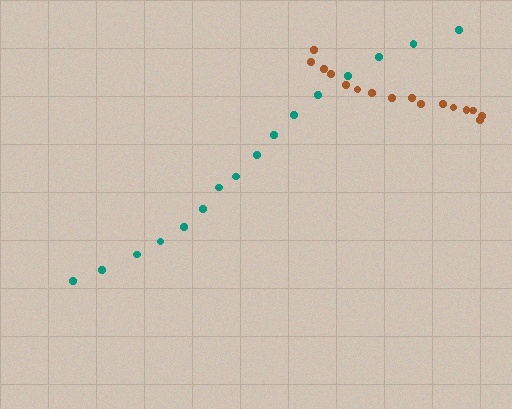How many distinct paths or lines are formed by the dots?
There are 2 distinct paths.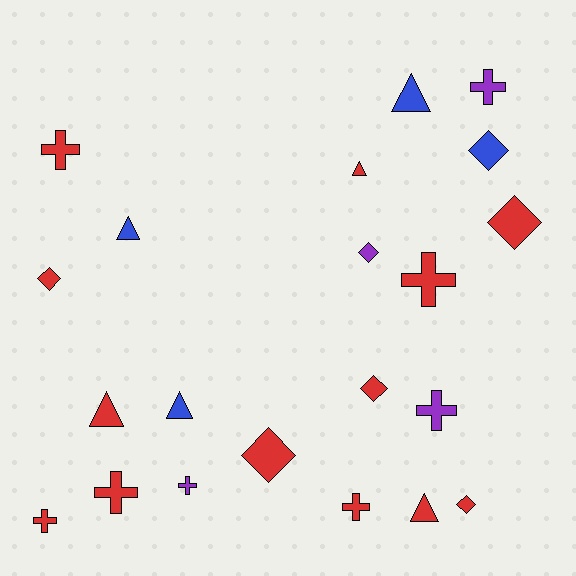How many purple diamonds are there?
There is 1 purple diamond.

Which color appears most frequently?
Red, with 13 objects.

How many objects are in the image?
There are 21 objects.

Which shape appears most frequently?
Cross, with 8 objects.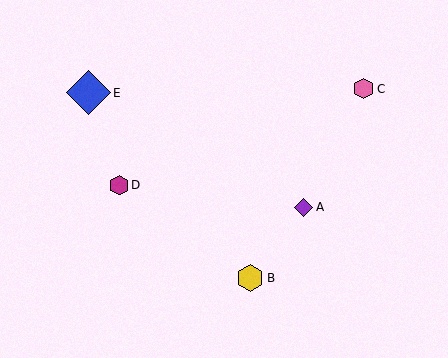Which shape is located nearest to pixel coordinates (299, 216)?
The purple diamond (labeled A) at (304, 207) is nearest to that location.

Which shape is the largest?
The blue diamond (labeled E) is the largest.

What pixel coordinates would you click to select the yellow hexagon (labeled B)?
Click at (250, 278) to select the yellow hexagon B.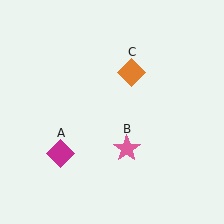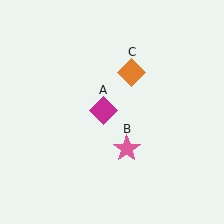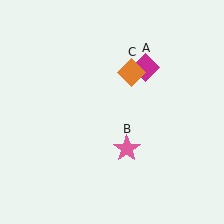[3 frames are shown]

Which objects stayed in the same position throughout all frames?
Pink star (object B) and orange diamond (object C) remained stationary.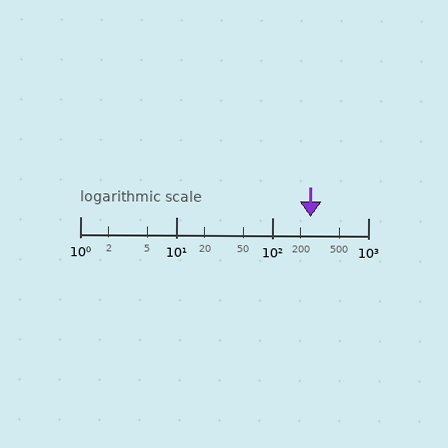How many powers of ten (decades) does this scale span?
The scale spans 3 decades, from 1 to 1000.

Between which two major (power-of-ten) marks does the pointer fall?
The pointer is between 100 and 1000.